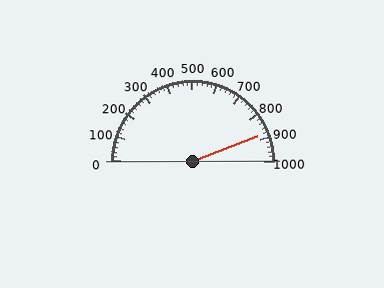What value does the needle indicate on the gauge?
The needle indicates approximately 880.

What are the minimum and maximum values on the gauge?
The gauge ranges from 0 to 1000.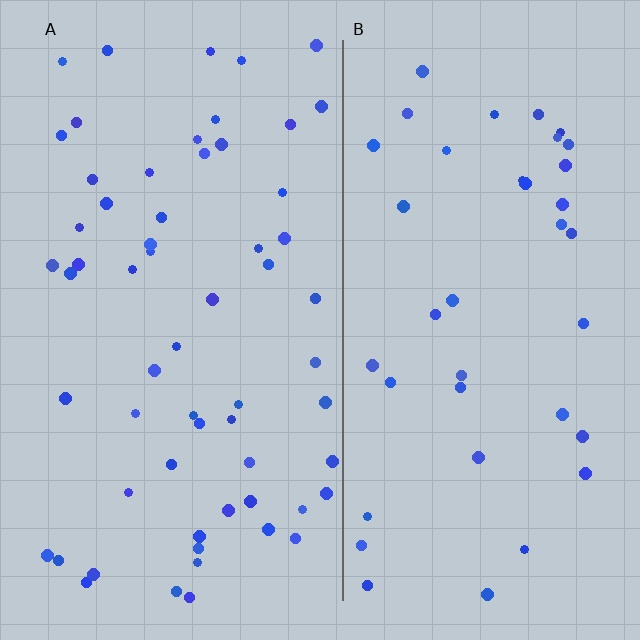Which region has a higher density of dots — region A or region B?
A (the left).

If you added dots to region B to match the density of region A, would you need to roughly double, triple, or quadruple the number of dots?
Approximately double.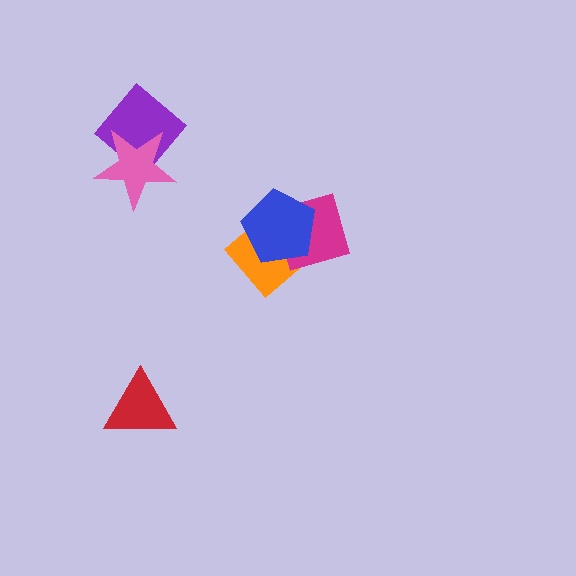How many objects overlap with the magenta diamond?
2 objects overlap with the magenta diamond.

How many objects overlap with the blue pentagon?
2 objects overlap with the blue pentagon.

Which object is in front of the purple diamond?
The pink star is in front of the purple diamond.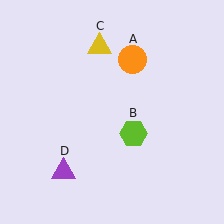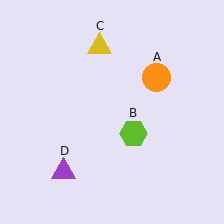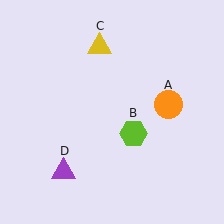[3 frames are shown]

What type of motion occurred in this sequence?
The orange circle (object A) rotated clockwise around the center of the scene.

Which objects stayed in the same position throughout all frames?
Lime hexagon (object B) and yellow triangle (object C) and purple triangle (object D) remained stationary.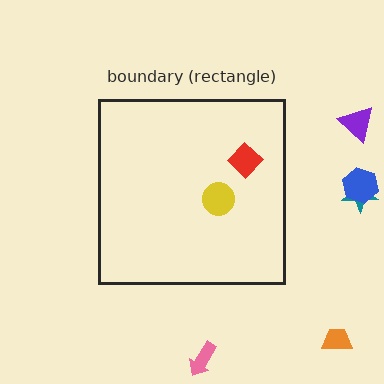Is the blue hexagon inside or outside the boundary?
Outside.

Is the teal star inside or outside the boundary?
Outside.